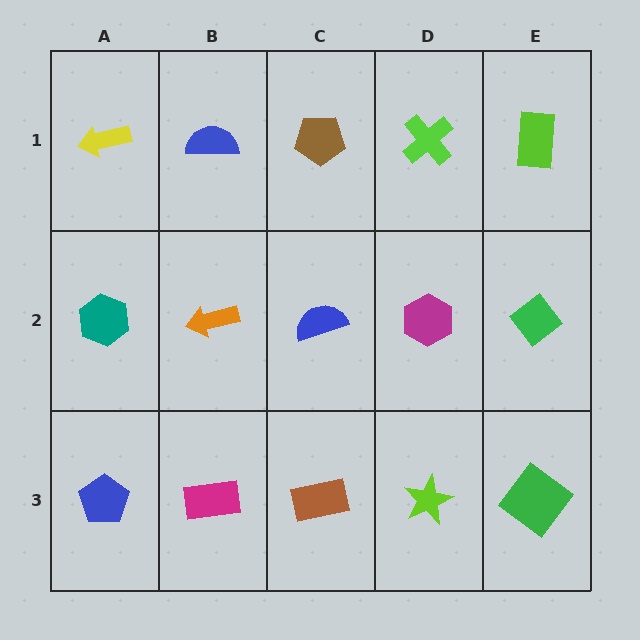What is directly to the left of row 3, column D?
A brown rectangle.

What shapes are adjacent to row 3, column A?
A teal hexagon (row 2, column A), a magenta rectangle (row 3, column B).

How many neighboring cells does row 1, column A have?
2.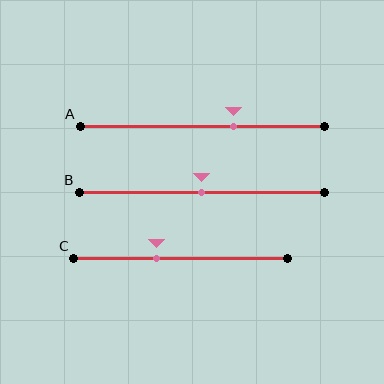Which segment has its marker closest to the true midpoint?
Segment B has its marker closest to the true midpoint.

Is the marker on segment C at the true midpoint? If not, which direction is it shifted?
No, the marker on segment C is shifted to the left by about 11% of the segment length.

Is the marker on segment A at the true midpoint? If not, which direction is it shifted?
No, the marker on segment A is shifted to the right by about 13% of the segment length.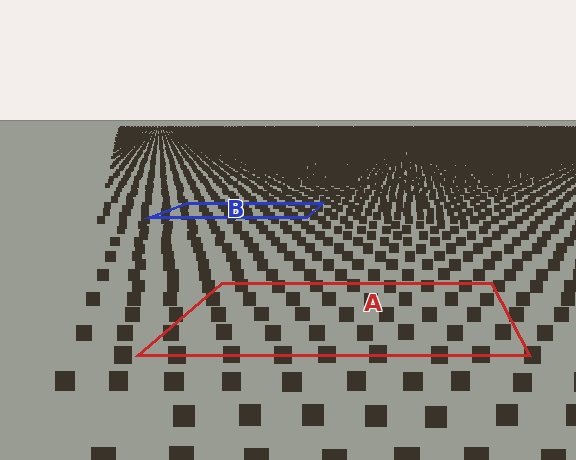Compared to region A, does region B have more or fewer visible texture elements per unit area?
Region B has more texture elements per unit area — they are packed more densely because it is farther away.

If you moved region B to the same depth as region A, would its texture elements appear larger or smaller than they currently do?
They would appear larger. At a closer depth, the same texture elements are projected at a bigger on-screen size.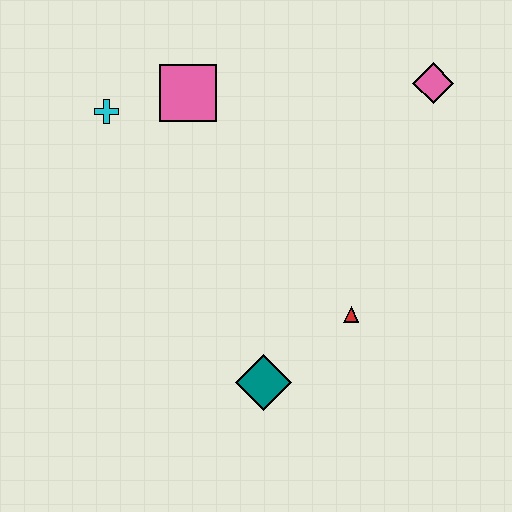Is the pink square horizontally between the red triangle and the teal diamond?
No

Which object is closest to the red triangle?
The teal diamond is closest to the red triangle.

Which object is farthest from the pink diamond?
The teal diamond is farthest from the pink diamond.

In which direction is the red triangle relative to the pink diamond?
The red triangle is below the pink diamond.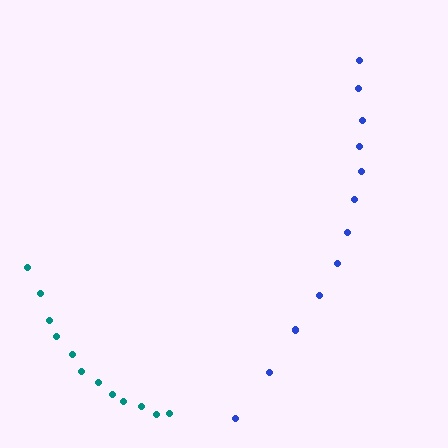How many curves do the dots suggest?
There are 2 distinct paths.